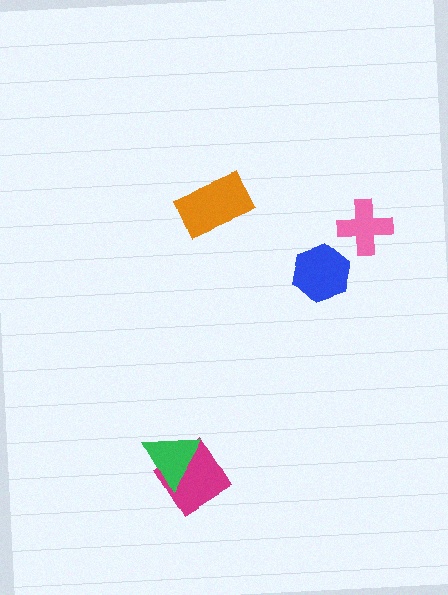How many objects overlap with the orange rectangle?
0 objects overlap with the orange rectangle.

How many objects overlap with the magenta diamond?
1 object overlaps with the magenta diamond.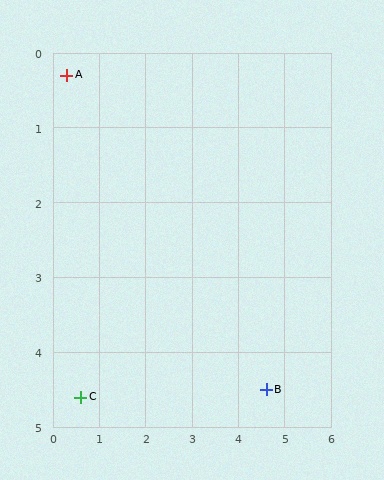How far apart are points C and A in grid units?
Points C and A are about 4.3 grid units apart.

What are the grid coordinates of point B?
Point B is at approximately (4.6, 4.5).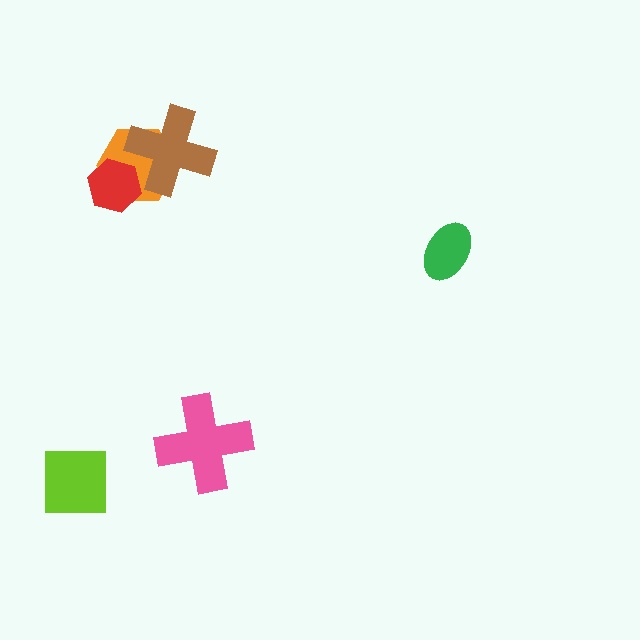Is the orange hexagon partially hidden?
Yes, it is partially covered by another shape.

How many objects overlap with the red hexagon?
2 objects overlap with the red hexagon.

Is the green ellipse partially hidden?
No, no other shape covers it.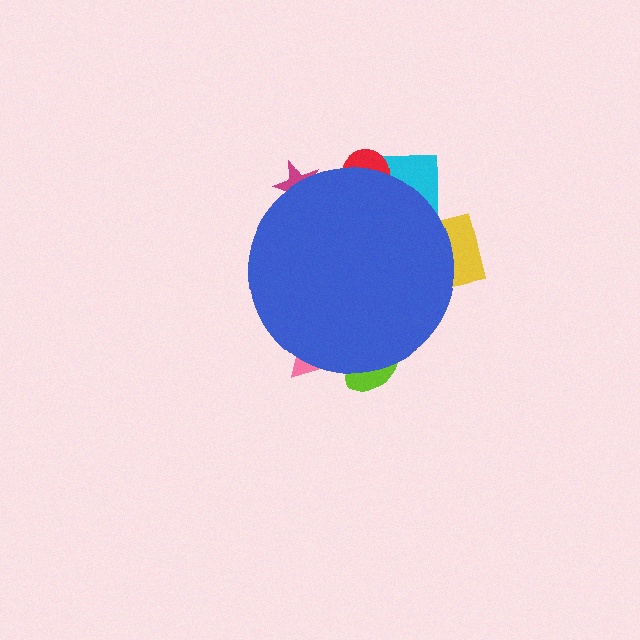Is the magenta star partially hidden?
Yes, the magenta star is partially hidden behind the blue circle.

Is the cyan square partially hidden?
Yes, the cyan square is partially hidden behind the blue circle.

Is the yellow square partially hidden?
Yes, the yellow square is partially hidden behind the blue circle.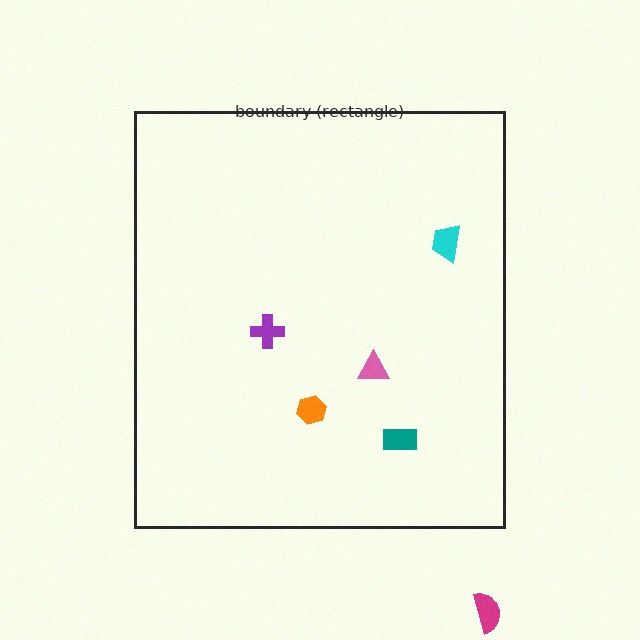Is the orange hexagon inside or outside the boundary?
Inside.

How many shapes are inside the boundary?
5 inside, 1 outside.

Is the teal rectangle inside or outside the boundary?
Inside.